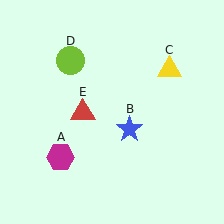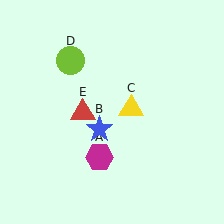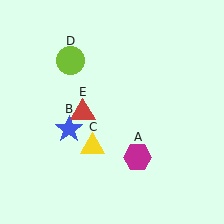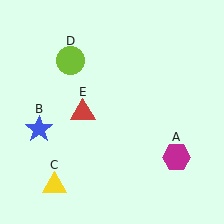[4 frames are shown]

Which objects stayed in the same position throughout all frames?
Lime circle (object D) and red triangle (object E) remained stationary.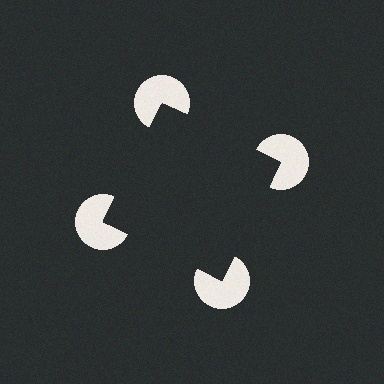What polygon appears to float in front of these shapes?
An illusory square — its edges are inferred from the aligned wedge cuts in the pac-man discs, not physically drawn.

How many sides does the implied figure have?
4 sides.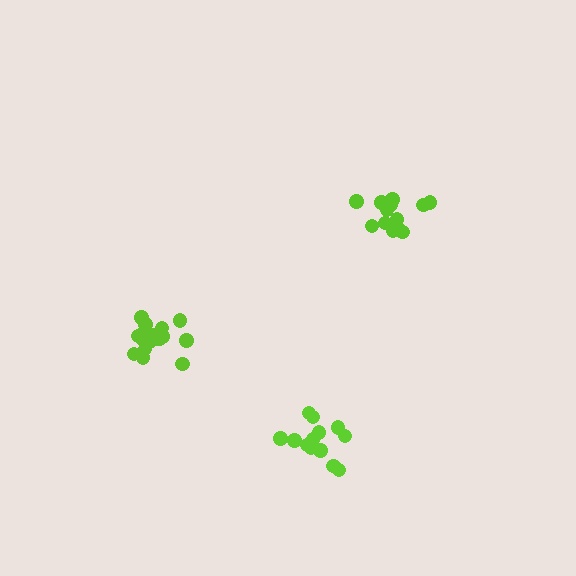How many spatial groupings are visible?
There are 3 spatial groupings.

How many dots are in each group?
Group 1: 13 dots, Group 2: 15 dots, Group 3: 18 dots (46 total).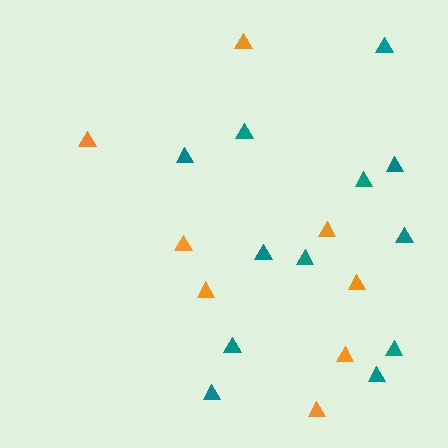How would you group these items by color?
There are 2 groups: one group of teal triangles (12) and one group of orange triangles (8).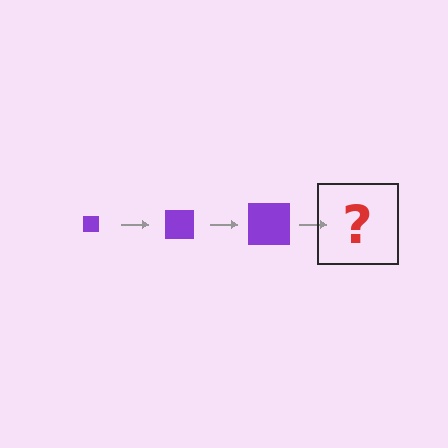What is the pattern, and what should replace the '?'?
The pattern is that the square gets progressively larger each step. The '?' should be a purple square, larger than the previous one.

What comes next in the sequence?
The next element should be a purple square, larger than the previous one.